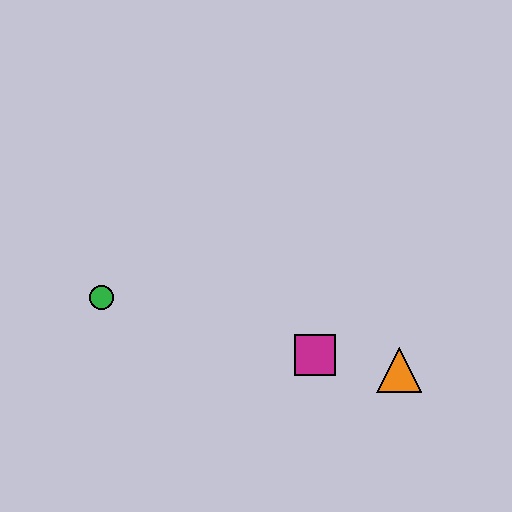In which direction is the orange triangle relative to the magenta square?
The orange triangle is to the right of the magenta square.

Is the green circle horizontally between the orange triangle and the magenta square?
No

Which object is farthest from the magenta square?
The green circle is farthest from the magenta square.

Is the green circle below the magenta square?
No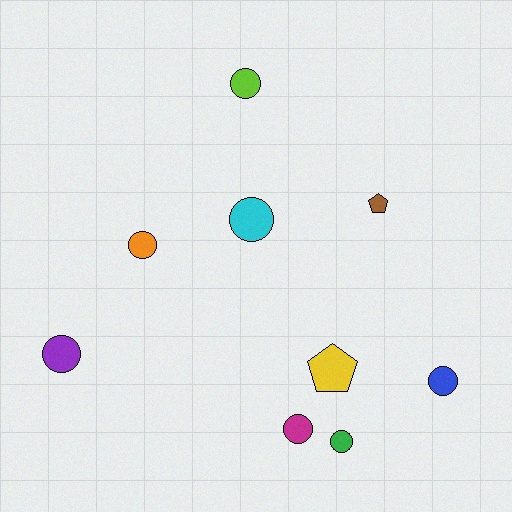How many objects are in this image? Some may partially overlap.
There are 9 objects.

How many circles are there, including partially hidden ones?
There are 7 circles.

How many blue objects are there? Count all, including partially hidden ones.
There is 1 blue object.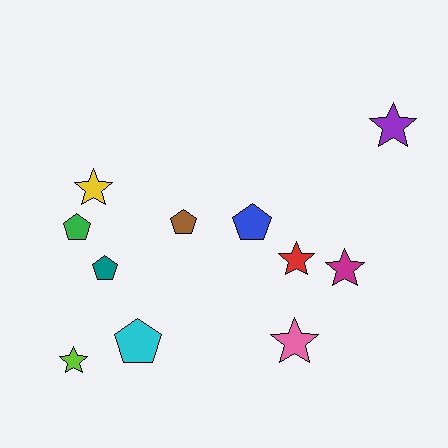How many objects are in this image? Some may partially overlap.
There are 11 objects.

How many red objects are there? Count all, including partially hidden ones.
There is 1 red object.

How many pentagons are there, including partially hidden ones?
There are 5 pentagons.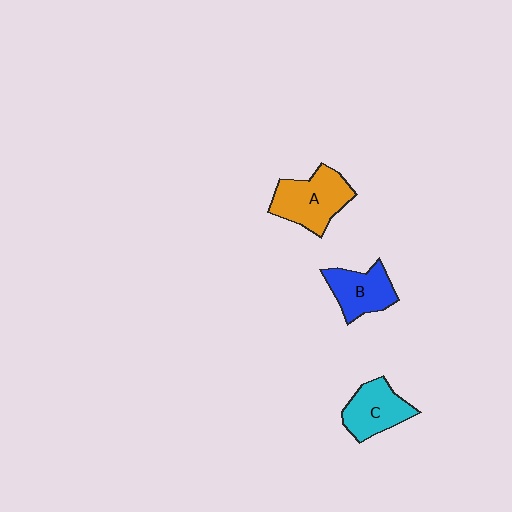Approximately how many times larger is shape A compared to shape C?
Approximately 1.3 times.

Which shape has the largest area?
Shape A (orange).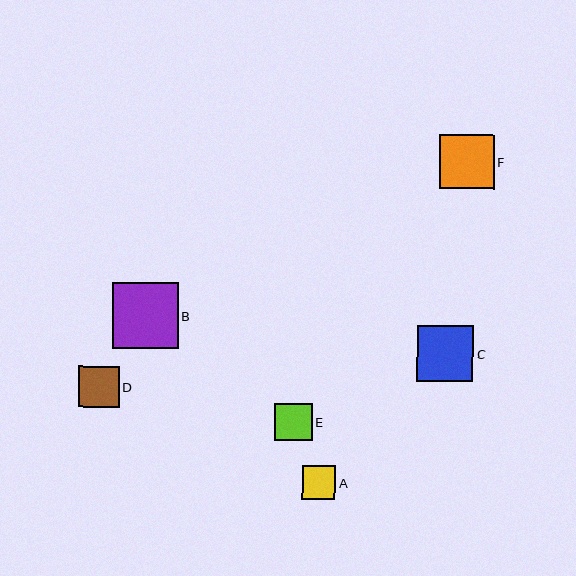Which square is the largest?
Square B is the largest with a size of approximately 66 pixels.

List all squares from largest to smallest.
From largest to smallest: B, C, F, D, E, A.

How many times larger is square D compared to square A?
Square D is approximately 1.2 times the size of square A.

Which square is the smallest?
Square A is the smallest with a size of approximately 33 pixels.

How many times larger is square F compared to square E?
Square F is approximately 1.5 times the size of square E.